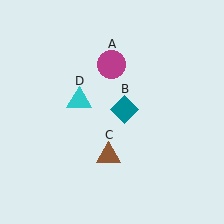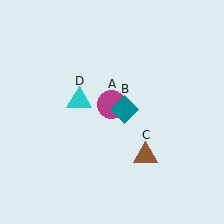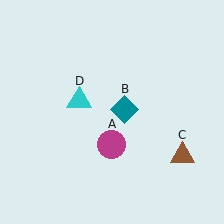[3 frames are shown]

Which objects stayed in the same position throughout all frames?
Teal diamond (object B) and cyan triangle (object D) remained stationary.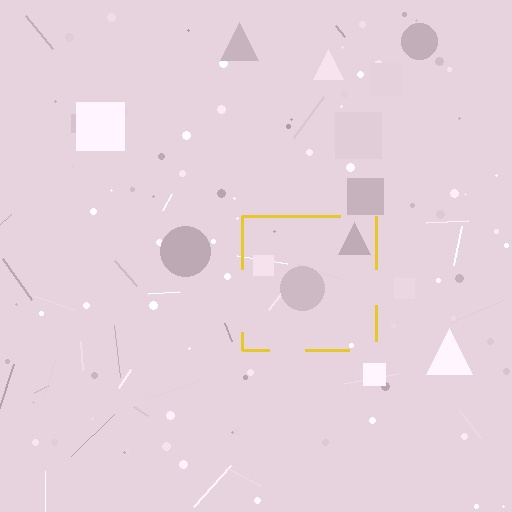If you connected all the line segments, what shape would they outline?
They would outline a square.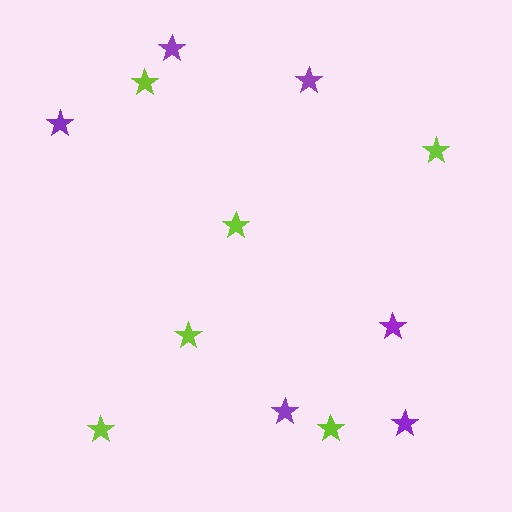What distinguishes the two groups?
There are 2 groups: one group of lime stars (6) and one group of purple stars (6).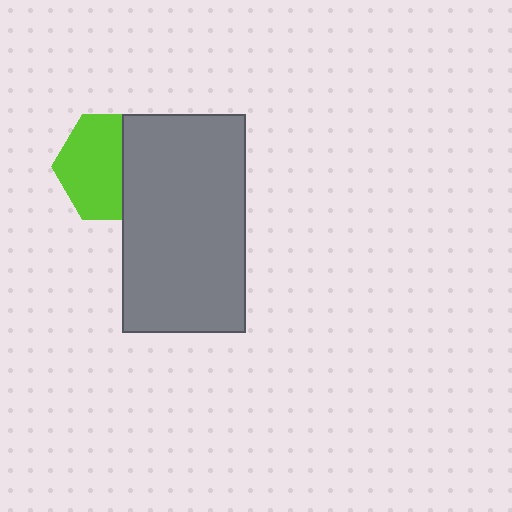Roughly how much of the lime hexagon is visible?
About half of it is visible (roughly 60%).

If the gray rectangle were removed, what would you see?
You would see the complete lime hexagon.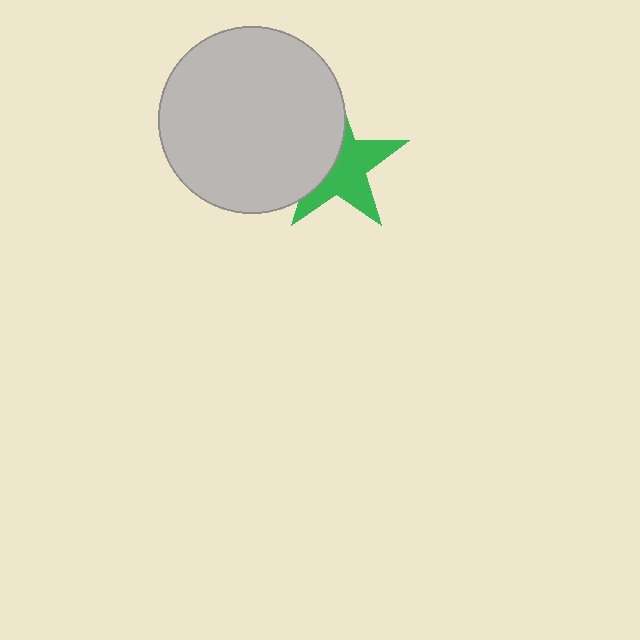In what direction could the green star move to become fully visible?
The green star could move right. That would shift it out from behind the light gray circle entirely.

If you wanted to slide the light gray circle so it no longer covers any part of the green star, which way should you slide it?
Slide it left — that is the most direct way to separate the two shapes.